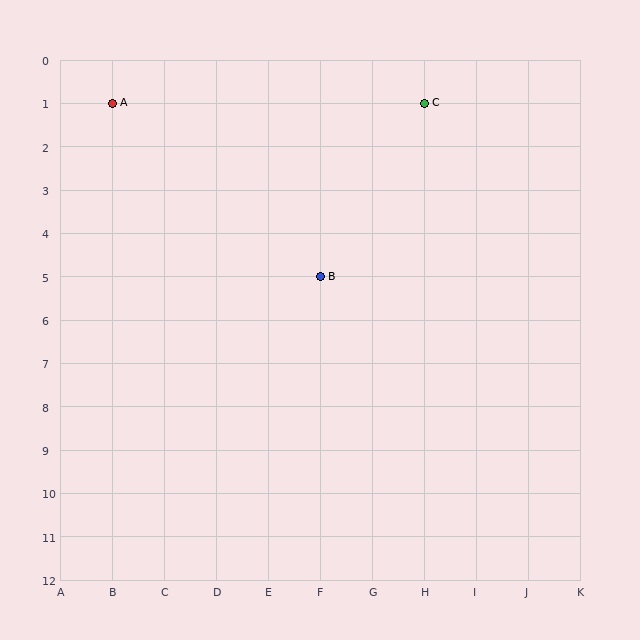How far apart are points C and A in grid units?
Points C and A are 6 columns apart.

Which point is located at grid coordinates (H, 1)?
Point C is at (H, 1).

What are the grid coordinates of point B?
Point B is at grid coordinates (F, 5).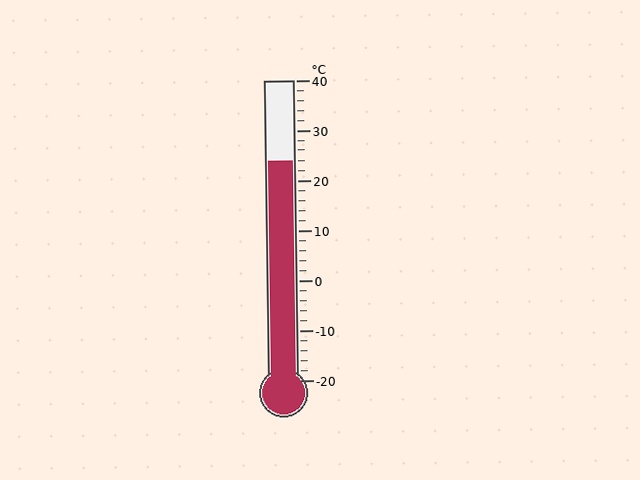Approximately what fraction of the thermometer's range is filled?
The thermometer is filled to approximately 75% of its range.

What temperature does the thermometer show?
The thermometer shows approximately 24°C.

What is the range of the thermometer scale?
The thermometer scale ranges from -20°C to 40°C.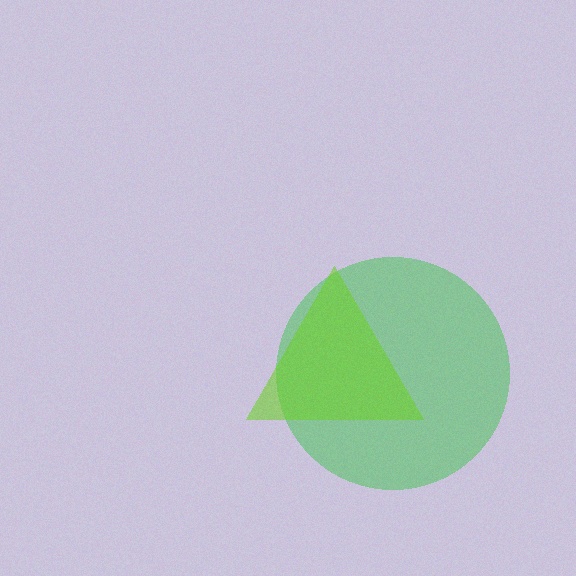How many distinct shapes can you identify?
There are 2 distinct shapes: a green circle, a lime triangle.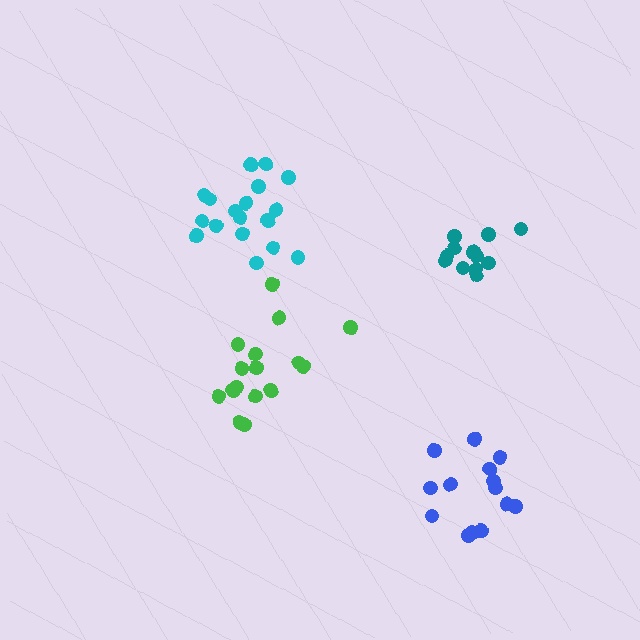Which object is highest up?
The cyan cluster is topmost.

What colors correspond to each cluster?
The clusters are colored: green, cyan, teal, blue.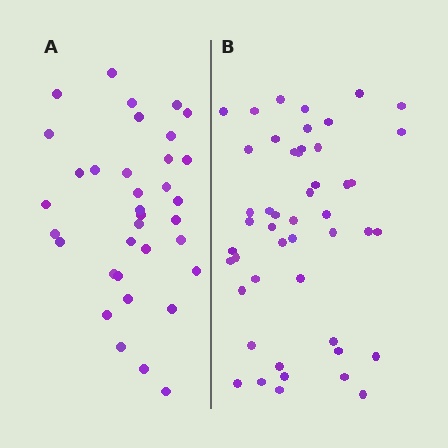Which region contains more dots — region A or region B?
Region B (the right region) has more dots.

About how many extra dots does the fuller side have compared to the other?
Region B has approximately 15 more dots than region A.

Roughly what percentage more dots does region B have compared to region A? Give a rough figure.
About 35% more.